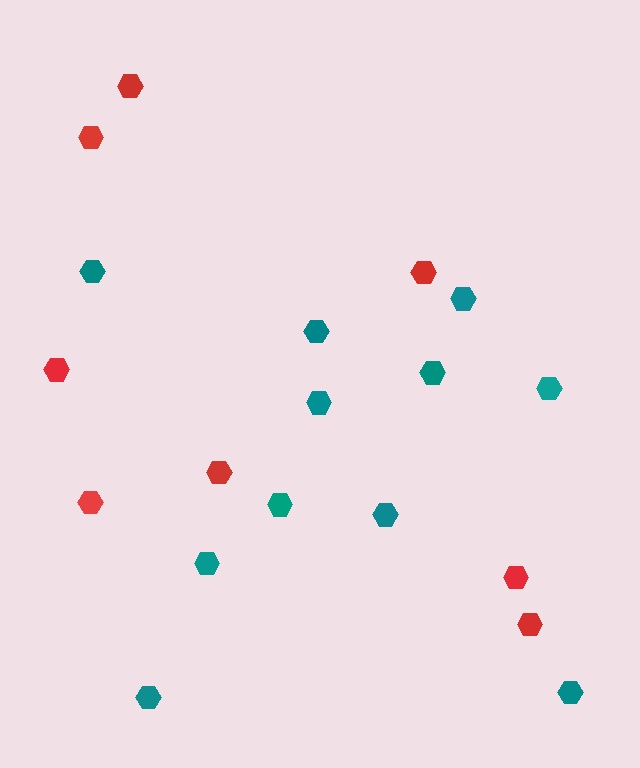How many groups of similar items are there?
There are 2 groups: one group of red hexagons (8) and one group of teal hexagons (11).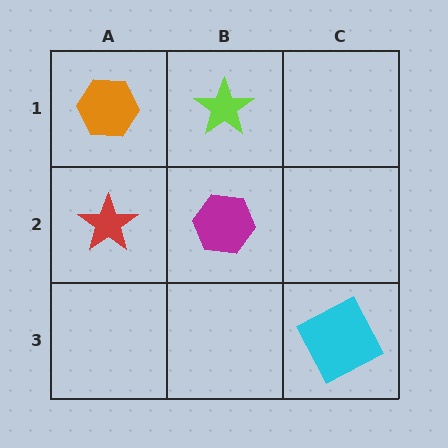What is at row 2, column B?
A magenta hexagon.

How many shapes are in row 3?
1 shape.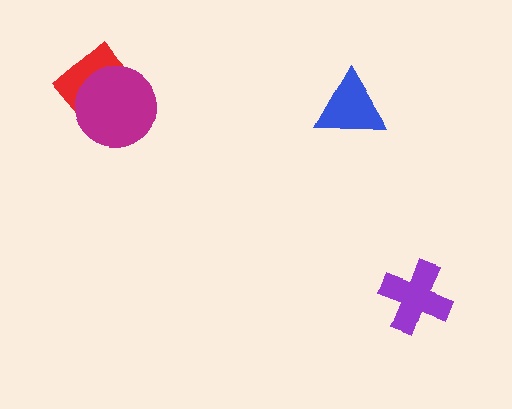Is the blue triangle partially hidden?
No, no other shape covers it.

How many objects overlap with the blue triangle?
0 objects overlap with the blue triangle.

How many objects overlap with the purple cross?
0 objects overlap with the purple cross.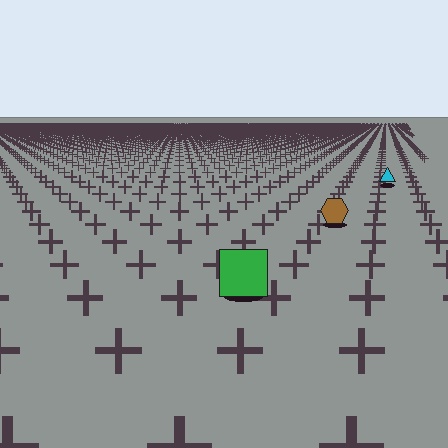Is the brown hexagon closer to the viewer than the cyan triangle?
Yes. The brown hexagon is closer — you can tell from the texture gradient: the ground texture is coarser near it.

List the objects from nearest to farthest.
From nearest to farthest: the green square, the brown hexagon, the cyan triangle.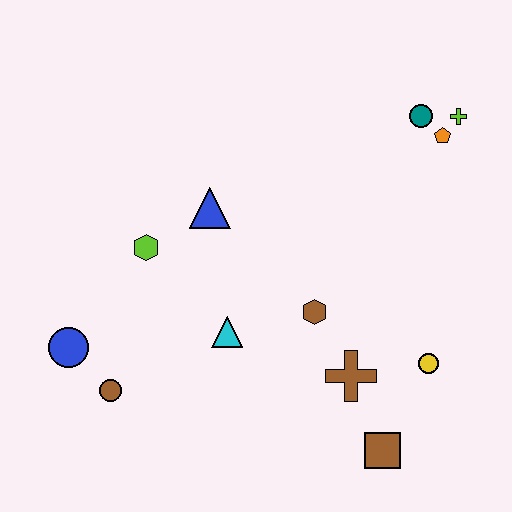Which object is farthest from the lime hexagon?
The lime cross is farthest from the lime hexagon.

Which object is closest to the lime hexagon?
The blue triangle is closest to the lime hexagon.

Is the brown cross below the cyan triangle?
Yes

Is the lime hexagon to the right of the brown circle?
Yes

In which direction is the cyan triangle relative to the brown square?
The cyan triangle is to the left of the brown square.